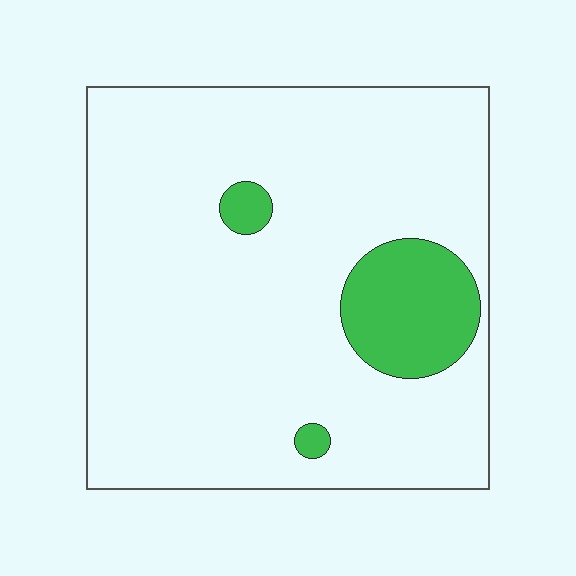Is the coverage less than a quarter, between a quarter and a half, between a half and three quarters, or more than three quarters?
Less than a quarter.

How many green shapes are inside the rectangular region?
3.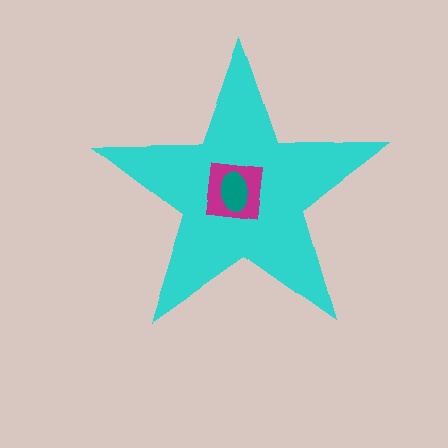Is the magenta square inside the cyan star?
Yes.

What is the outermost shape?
The cyan star.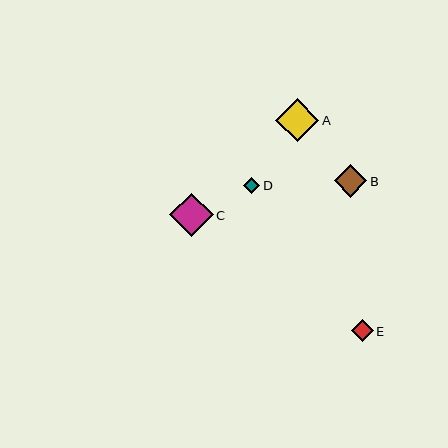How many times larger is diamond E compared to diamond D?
Diamond E is approximately 1.4 times the size of diamond D.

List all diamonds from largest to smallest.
From largest to smallest: C, A, B, E, D.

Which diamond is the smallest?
Diamond D is the smallest with a size of approximately 16 pixels.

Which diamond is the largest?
Diamond C is the largest with a size of approximately 43 pixels.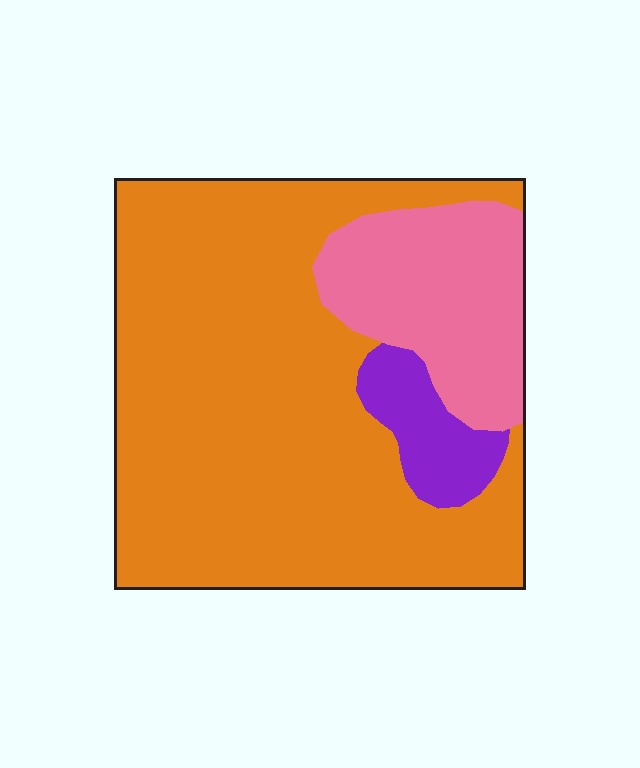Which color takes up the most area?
Orange, at roughly 70%.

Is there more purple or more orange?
Orange.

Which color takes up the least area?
Purple, at roughly 10%.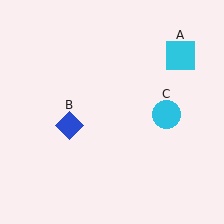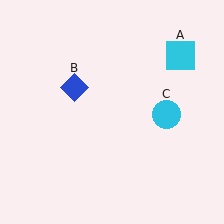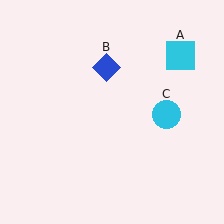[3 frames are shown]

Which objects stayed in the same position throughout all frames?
Cyan square (object A) and cyan circle (object C) remained stationary.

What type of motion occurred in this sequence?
The blue diamond (object B) rotated clockwise around the center of the scene.